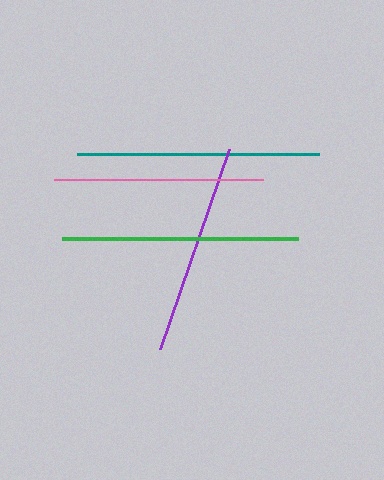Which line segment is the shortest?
The pink line is the shortest at approximately 209 pixels.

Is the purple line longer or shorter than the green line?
The green line is longer than the purple line.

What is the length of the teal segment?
The teal segment is approximately 241 pixels long.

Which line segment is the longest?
The teal line is the longest at approximately 241 pixels.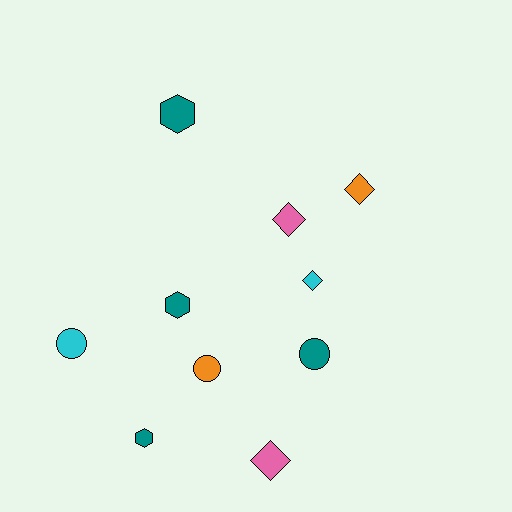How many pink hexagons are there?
There are no pink hexagons.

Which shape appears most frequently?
Diamond, with 4 objects.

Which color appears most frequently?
Teal, with 4 objects.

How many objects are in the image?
There are 10 objects.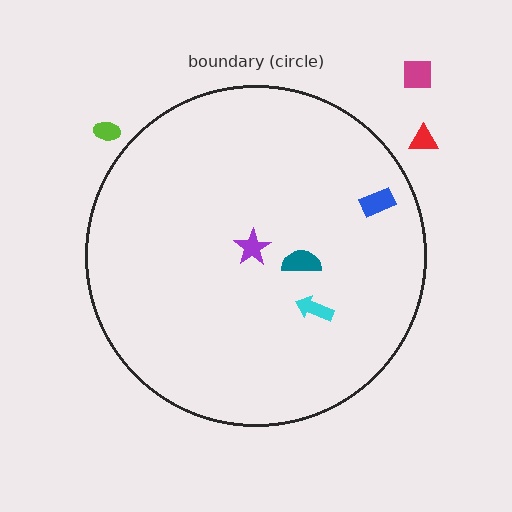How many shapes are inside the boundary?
4 inside, 3 outside.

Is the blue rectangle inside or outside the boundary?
Inside.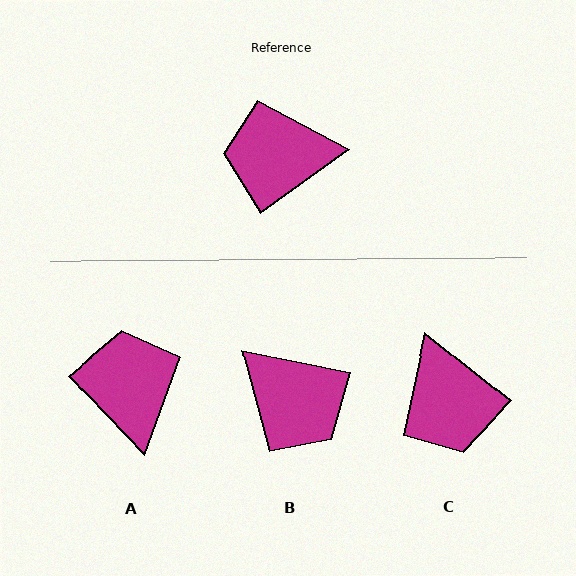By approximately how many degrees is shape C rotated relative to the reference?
Approximately 106 degrees counter-clockwise.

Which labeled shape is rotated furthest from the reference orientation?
B, about 133 degrees away.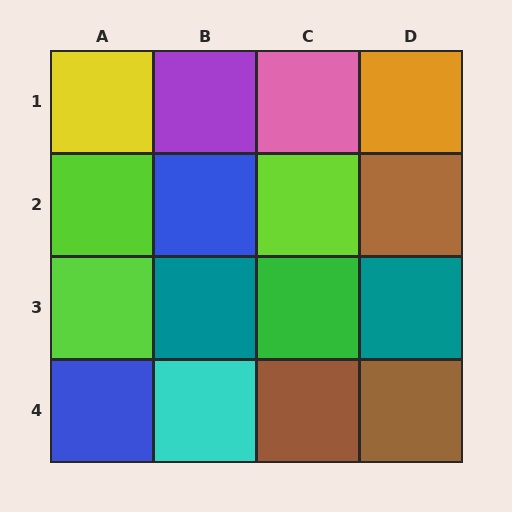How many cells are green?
1 cell is green.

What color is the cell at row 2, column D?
Brown.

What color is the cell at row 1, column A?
Yellow.